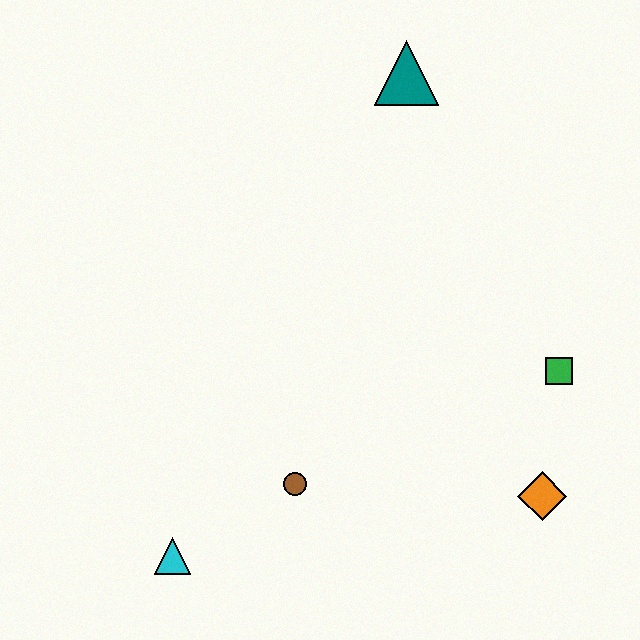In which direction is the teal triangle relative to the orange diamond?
The teal triangle is above the orange diamond.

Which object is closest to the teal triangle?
The green square is closest to the teal triangle.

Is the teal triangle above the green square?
Yes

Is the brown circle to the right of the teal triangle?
No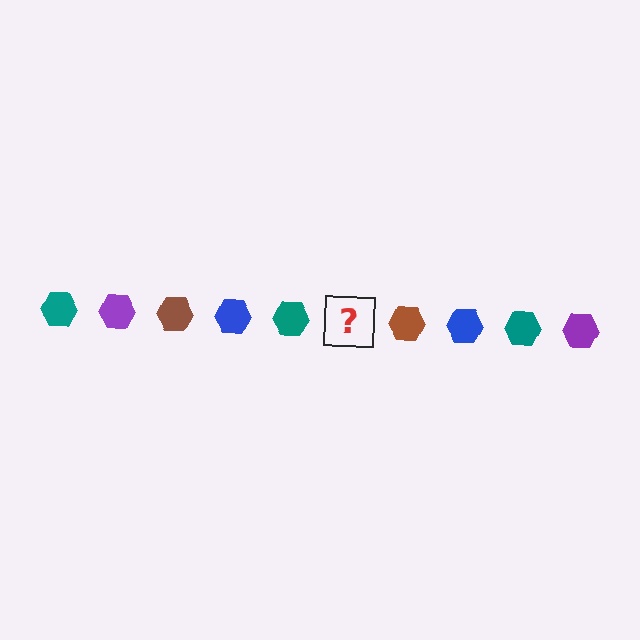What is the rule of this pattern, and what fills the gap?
The rule is that the pattern cycles through teal, purple, brown, blue hexagons. The gap should be filled with a purple hexagon.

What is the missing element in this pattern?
The missing element is a purple hexagon.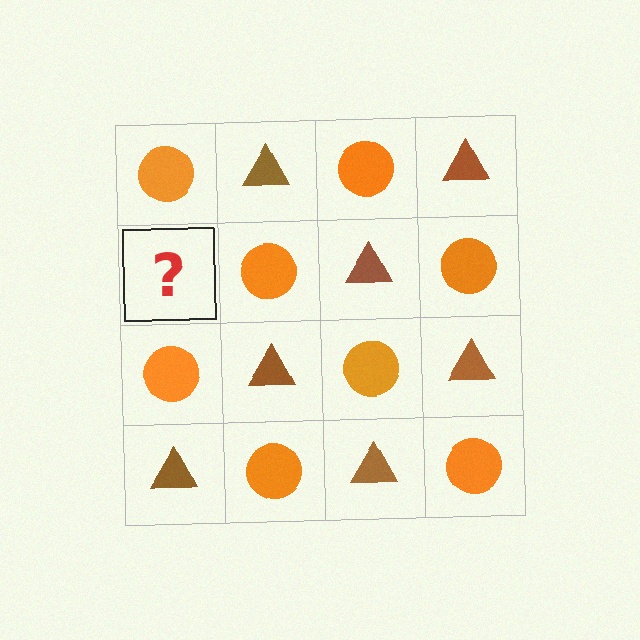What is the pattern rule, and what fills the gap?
The rule is that it alternates orange circle and brown triangle in a checkerboard pattern. The gap should be filled with a brown triangle.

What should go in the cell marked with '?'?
The missing cell should contain a brown triangle.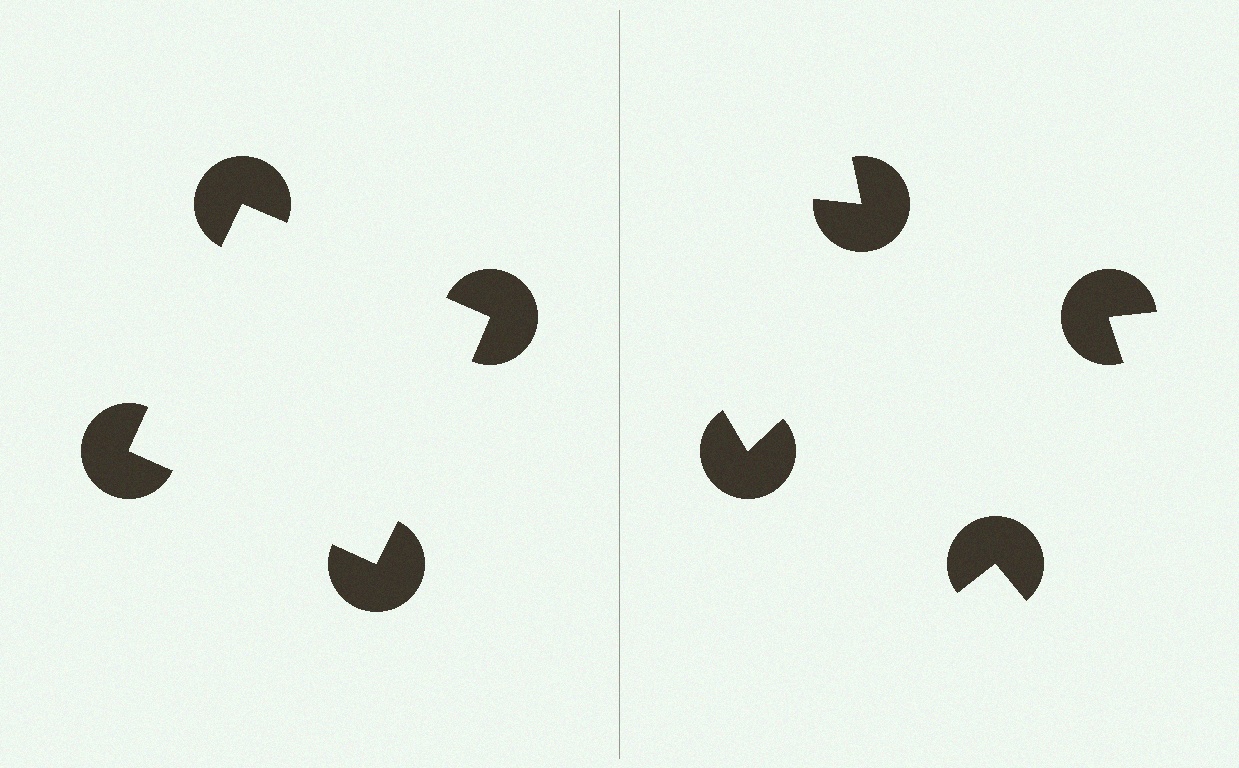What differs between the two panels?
The pac-man discs are positioned identically on both sides; only the wedge orientations differ. On the left they align to a square; on the right they are misaligned.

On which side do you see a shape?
An illusory square appears on the left side. On the right side the wedge cuts are rotated, so no coherent shape forms.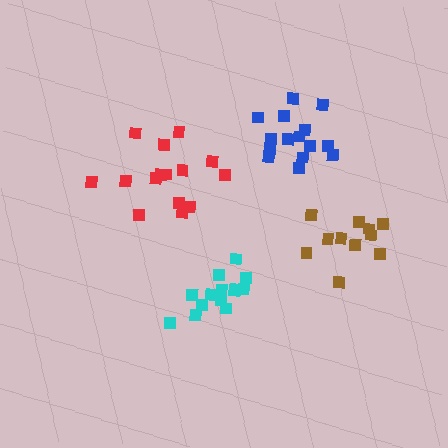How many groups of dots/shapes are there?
There are 4 groups.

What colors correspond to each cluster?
The clusters are colored: blue, cyan, red, brown.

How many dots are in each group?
Group 1: 15 dots, Group 2: 14 dots, Group 3: 15 dots, Group 4: 11 dots (55 total).